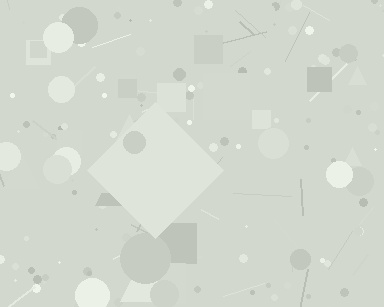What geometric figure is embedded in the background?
A diamond is embedded in the background.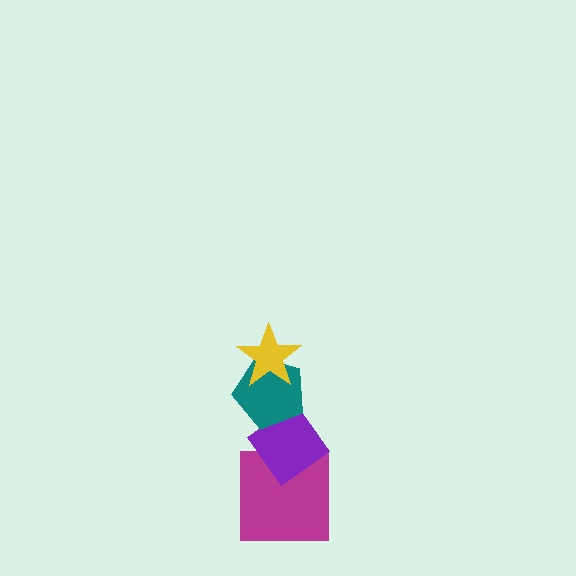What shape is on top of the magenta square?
The purple diamond is on top of the magenta square.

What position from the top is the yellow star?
The yellow star is 1st from the top.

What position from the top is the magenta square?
The magenta square is 4th from the top.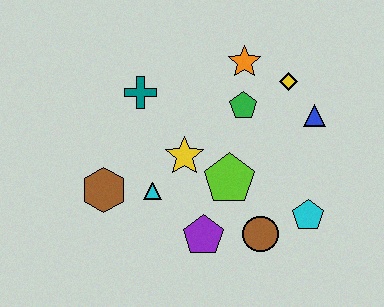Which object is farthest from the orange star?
The brown hexagon is farthest from the orange star.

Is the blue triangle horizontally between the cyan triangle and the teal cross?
No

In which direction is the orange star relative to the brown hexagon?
The orange star is to the right of the brown hexagon.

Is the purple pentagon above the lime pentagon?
No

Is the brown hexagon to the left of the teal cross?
Yes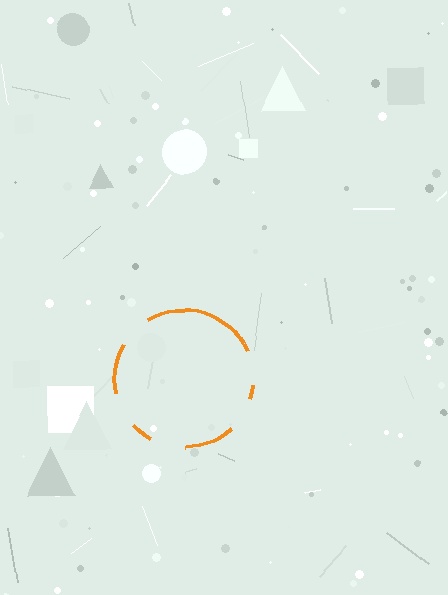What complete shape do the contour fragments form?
The contour fragments form a circle.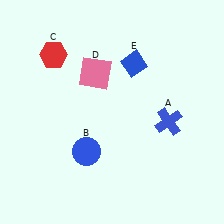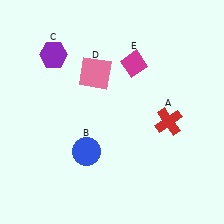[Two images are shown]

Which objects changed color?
A changed from blue to red. C changed from red to purple. E changed from blue to magenta.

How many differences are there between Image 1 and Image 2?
There are 3 differences between the two images.